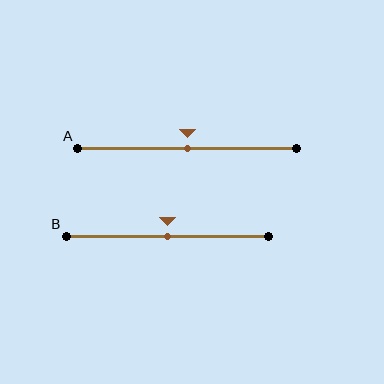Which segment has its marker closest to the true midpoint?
Segment A has its marker closest to the true midpoint.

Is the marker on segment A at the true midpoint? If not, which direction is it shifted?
Yes, the marker on segment A is at the true midpoint.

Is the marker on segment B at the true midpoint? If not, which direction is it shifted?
Yes, the marker on segment B is at the true midpoint.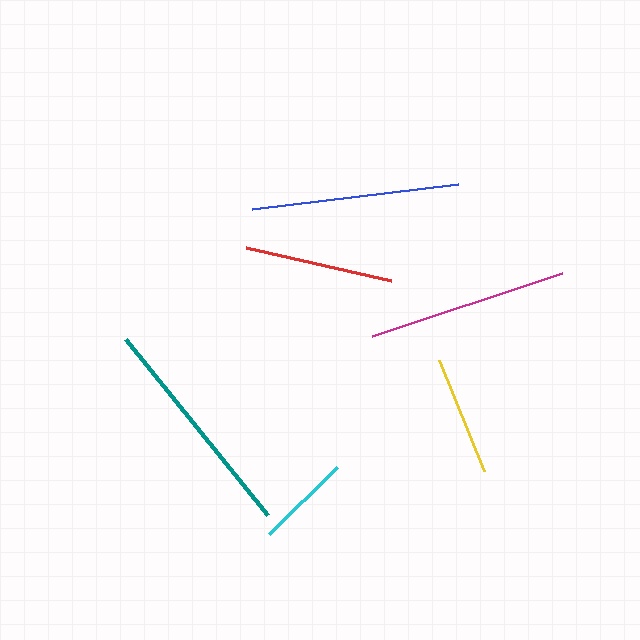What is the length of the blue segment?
The blue segment is approximately 208 pixels long.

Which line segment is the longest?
The teal line is the longest at approximately 226 pixels.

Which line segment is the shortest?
The cyan line is the shortest at approximately 96 pixels.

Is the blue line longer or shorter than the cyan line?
The blue line is longer than the cyan line.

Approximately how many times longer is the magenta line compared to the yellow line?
The magenta line is approximately 1.7 times the length of the yellow line.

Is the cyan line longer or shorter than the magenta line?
The magenta line is longer than the cyan line.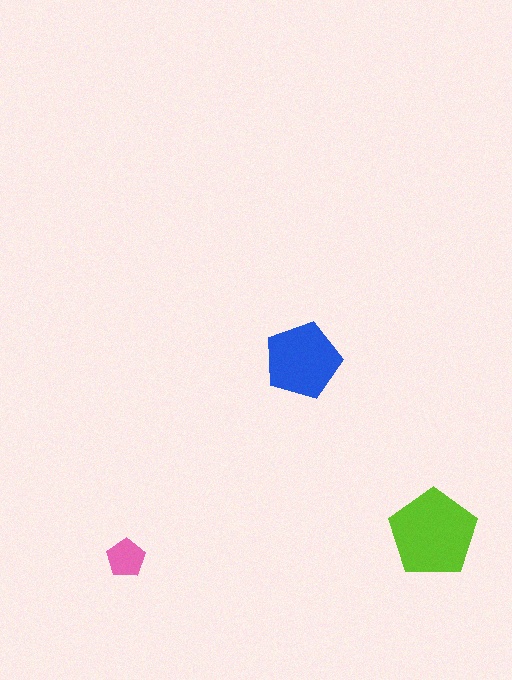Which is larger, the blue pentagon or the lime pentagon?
The lime one.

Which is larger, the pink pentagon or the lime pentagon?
The lime one.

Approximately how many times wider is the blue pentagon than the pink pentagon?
About 2 times wider.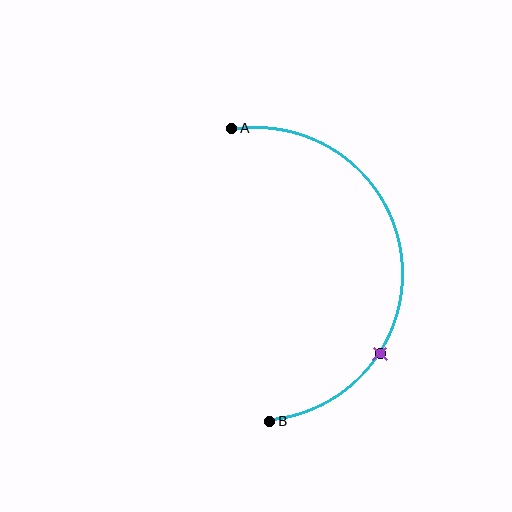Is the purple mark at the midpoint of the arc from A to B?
No. The purple mark lies on the arc but is closer to endpoint B. The arc midpoint would be at the point on the curve equidistant along the arc from both A and B.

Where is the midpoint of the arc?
The arc midpoint is the point on the curve farthest from the straight line joining A and B. It sits to the right of that line.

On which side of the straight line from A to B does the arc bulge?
The arc bulges to the right of the straight line connecting A and B.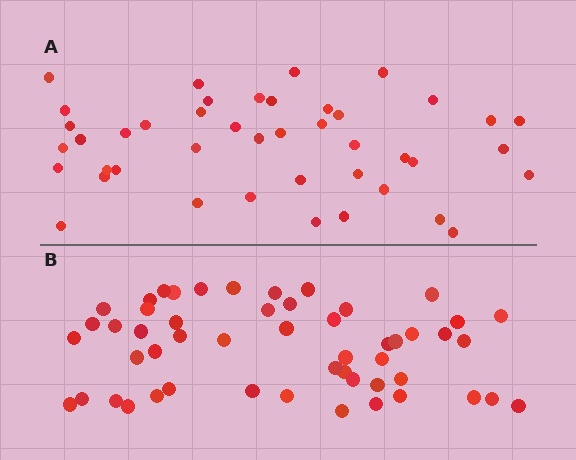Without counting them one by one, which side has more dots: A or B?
Region B (the bottom region) has more dots.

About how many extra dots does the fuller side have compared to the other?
Region B has roughly 8 or so more dots than region A.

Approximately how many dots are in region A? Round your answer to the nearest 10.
About 40 dots. (The exact count is 43, which rounds to 40.)